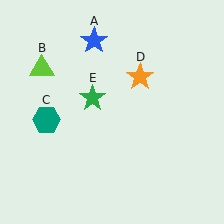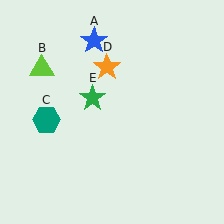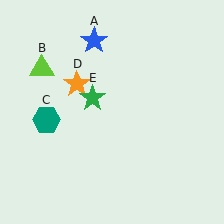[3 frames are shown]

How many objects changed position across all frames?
1 object changed position: orange star (object D).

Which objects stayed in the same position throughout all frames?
Blue star (object A) and lime triangle (object B) and teal hexagon (object C) and green star (object E) remained stationary.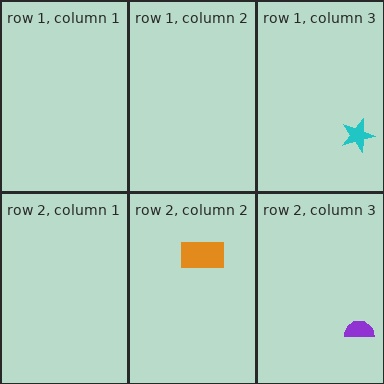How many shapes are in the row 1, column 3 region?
1.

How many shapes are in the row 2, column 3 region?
1.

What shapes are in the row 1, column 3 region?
The cyan star.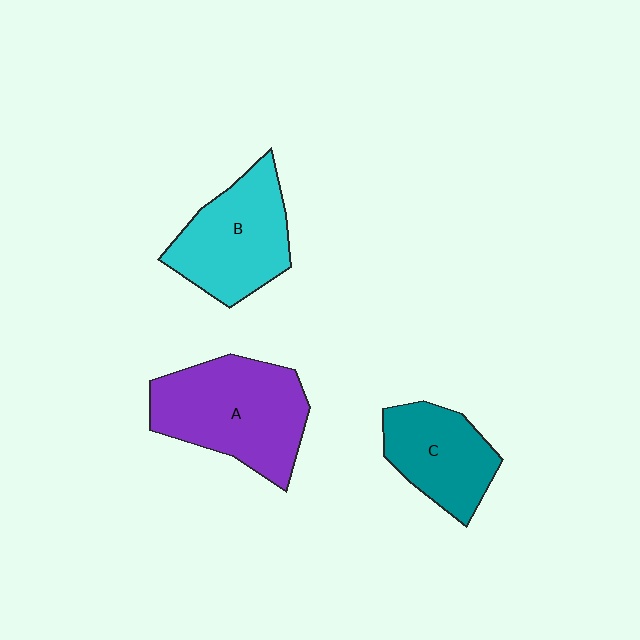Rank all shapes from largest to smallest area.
From largest to smallest: A (purple), B (cyan), C (teal).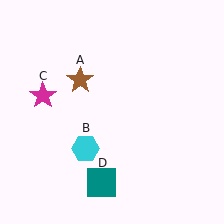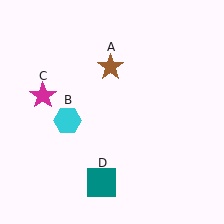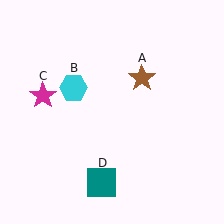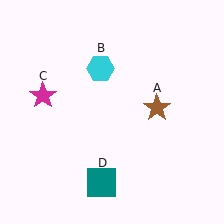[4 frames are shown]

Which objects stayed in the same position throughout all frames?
Magenta star (object C) and teal square (object D) remained stationary.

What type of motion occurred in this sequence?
The brown star (object A), cyan hexagon (object B) rotated clockwise around the center of the scene.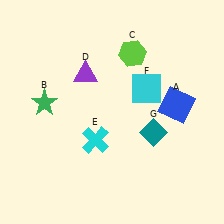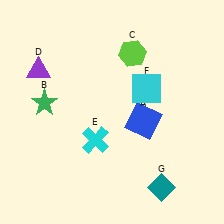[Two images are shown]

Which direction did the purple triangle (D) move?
The purple triangle (D) moved left.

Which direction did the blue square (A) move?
The blue square (A) moved left.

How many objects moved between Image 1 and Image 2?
3 objects moved between the two images.